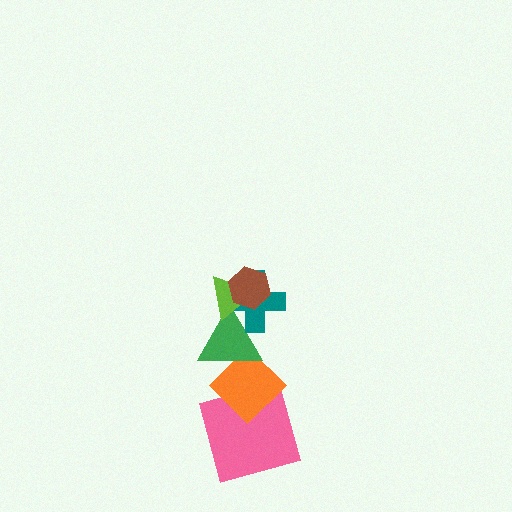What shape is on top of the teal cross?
The lime triangle is on top of the teal cross.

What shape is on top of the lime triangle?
The brown hexagon is on top of the lime triangle.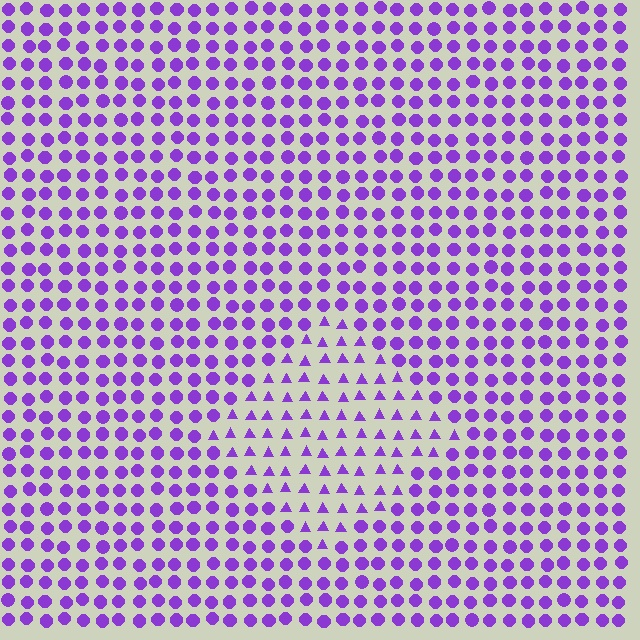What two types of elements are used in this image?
The image uses triangles inside the diamond region and circles outside it.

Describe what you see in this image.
The image is filled with small purple elements arranged in a uniform grid. A diamond-shaped region contains triangles, while the surrounding area contains circles. The boundary is defined purely by the change in element shape.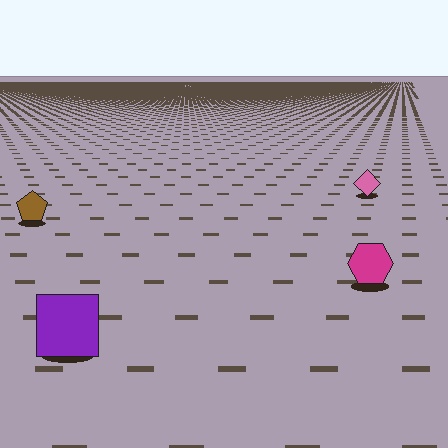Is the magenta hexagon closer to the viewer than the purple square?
No. The purple square is closer — you can tell from the texture gradient: the ground texture is coarser near it.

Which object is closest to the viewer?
The purple square is closest. The texture marks near it are larger and more spread out.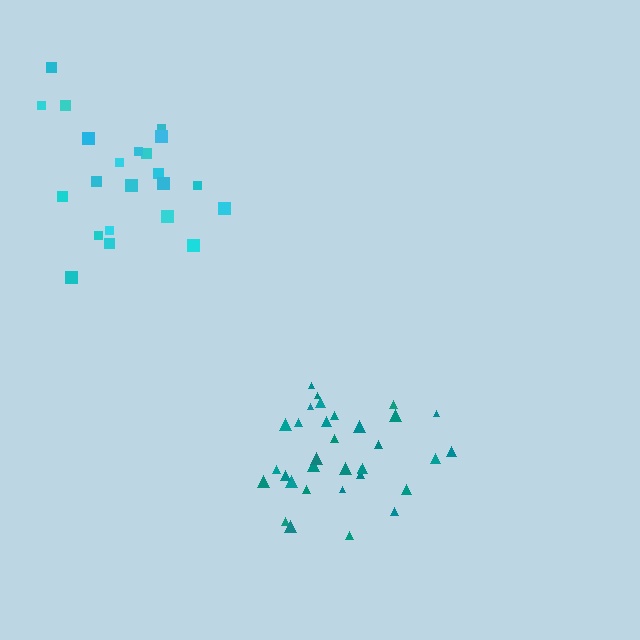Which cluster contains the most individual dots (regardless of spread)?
Teal (33).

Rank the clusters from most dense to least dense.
teal, cyan.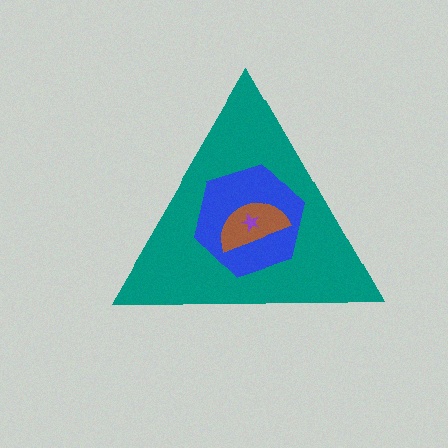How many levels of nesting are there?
4.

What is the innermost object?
The purple star.